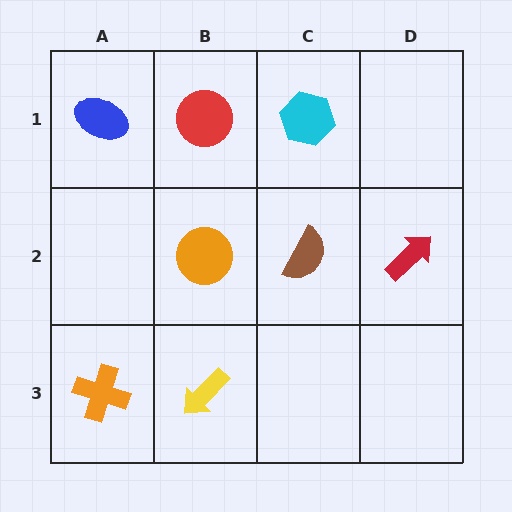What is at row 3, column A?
An orange cross.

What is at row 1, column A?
A blue ellipse.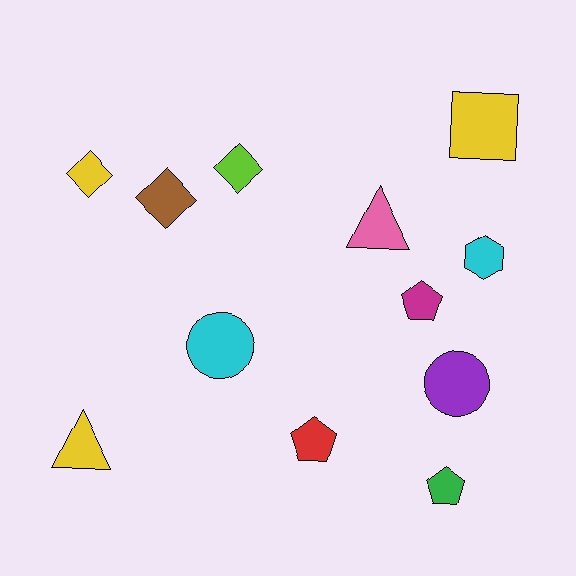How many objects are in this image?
There are 12 objects.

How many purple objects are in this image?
There is 1 purple object.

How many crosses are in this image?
There are no crosses.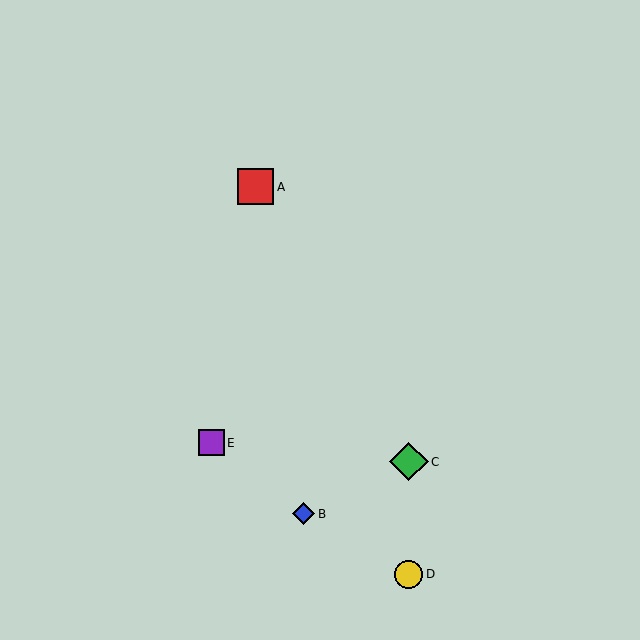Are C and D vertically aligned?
Yes, both are at x≈409.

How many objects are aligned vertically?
2 objects (C, D) are aligned vertically.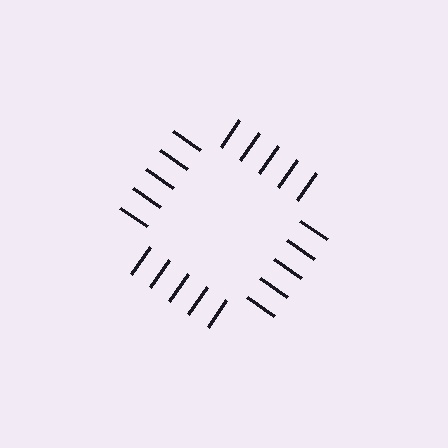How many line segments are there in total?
20 — 5 along each of the 4 edges.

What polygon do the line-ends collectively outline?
An illusory square — the line segments terminate on its edges but no continuous stroke is drawn.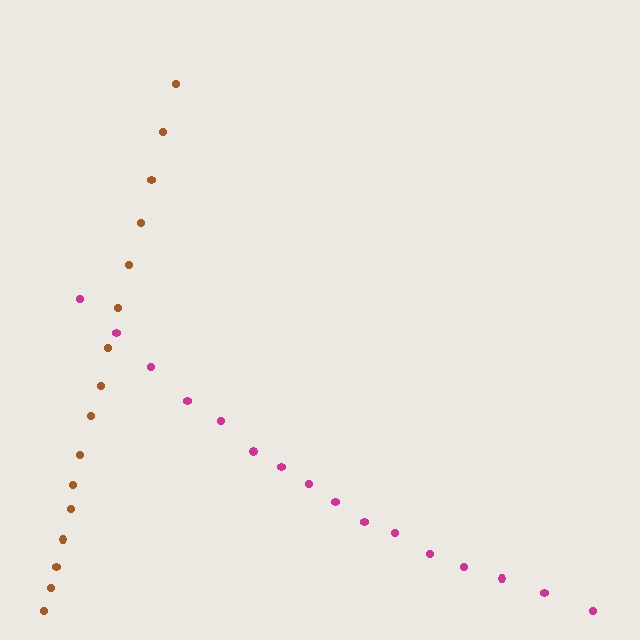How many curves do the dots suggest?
There are 2 distinct paths.